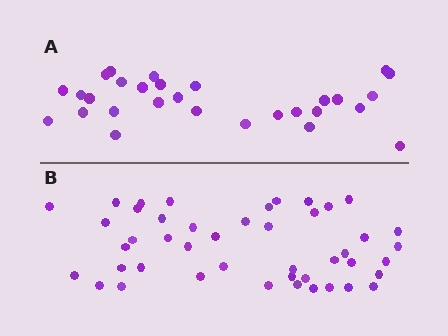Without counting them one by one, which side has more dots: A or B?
Region B (the bottom region) has more dots.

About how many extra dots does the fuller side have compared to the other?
Region B has approximately 15 more dots than region A.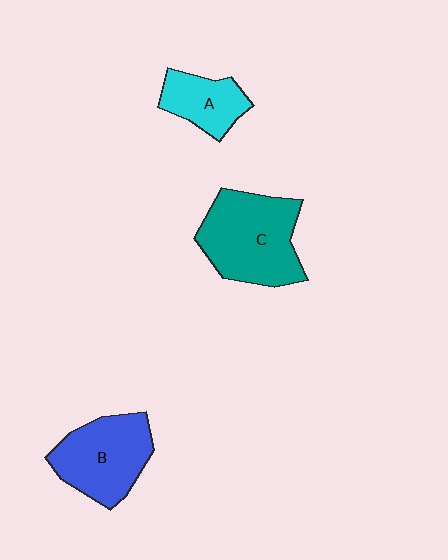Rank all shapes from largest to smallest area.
From largest to smallest: C (teal), B (blue), A (cyan).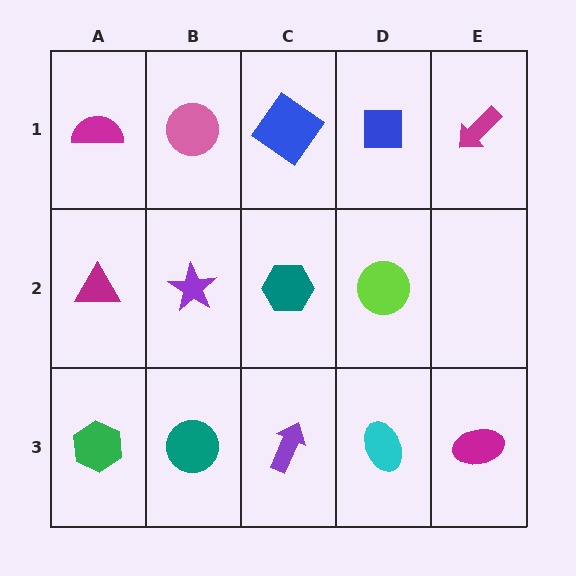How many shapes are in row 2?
4 shapes.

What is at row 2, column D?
A lime circle.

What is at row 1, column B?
A pink circle.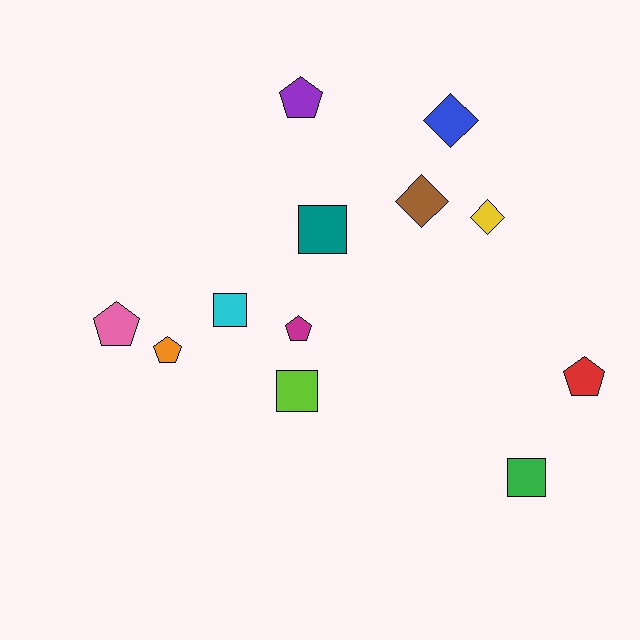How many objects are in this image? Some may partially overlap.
There are 12 objects.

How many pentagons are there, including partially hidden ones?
There are 5 pentagons.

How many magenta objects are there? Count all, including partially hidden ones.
There is 1 magenta object.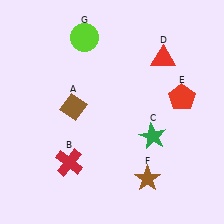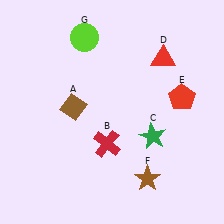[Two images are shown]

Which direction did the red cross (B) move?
The red cross (B) moved right.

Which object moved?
The red cross (B) moved right.